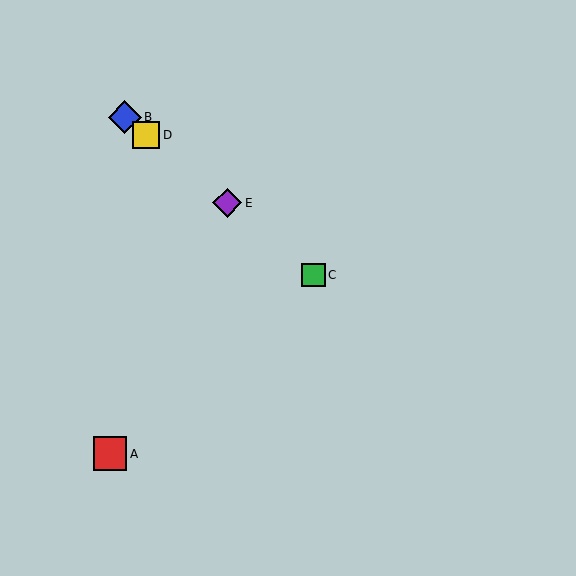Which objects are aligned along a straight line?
Objects B, C, D, E are aligned along a straight line.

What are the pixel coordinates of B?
Object B is at (125, 117).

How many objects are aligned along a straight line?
4 objects (B, C, D, E) are aligned along a straight line.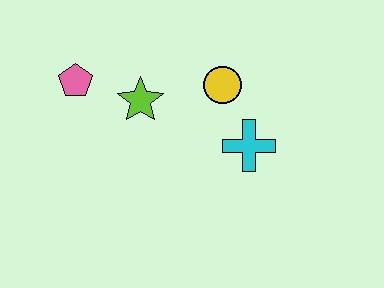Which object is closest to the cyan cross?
The yellow circle is closest to the cyan cross.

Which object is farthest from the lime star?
The cyan cross is farthest from the lime star.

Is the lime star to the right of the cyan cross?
No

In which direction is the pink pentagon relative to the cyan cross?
The pink pentagon is to the left of the cyan cross.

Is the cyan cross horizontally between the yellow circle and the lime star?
No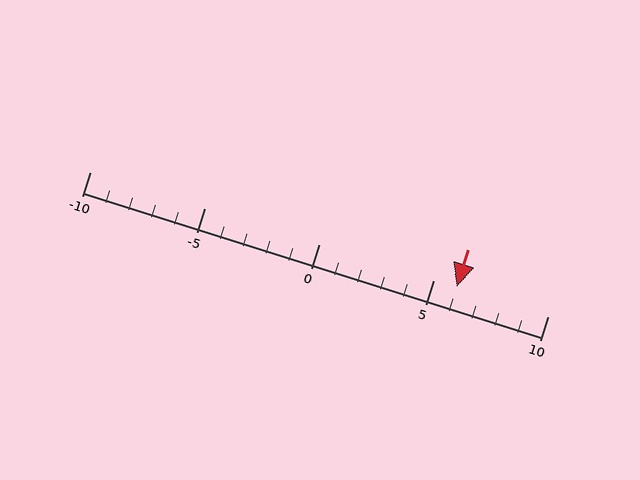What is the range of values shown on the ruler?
The ruler shows values from -10 to 10.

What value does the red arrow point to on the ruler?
The red arrow points to approximately 6.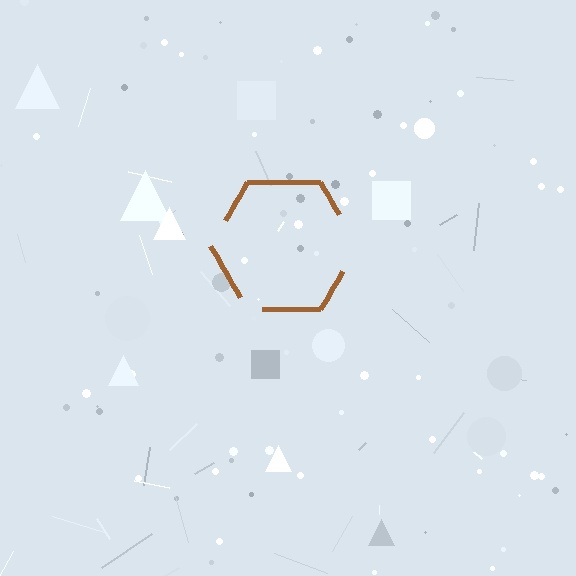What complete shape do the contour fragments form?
The contour fragments form a hexagon.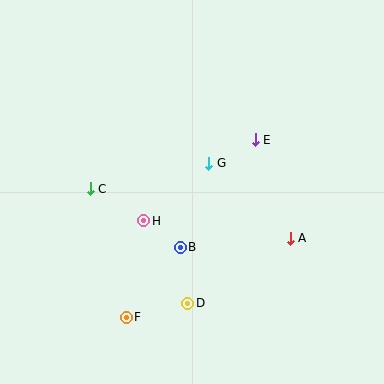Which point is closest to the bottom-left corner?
Point F is closest to the bottom-left corner.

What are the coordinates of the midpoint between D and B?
The midpoint between D and B is at (184, 275).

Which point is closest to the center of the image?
Point G at (209, 163) is closest to the center.